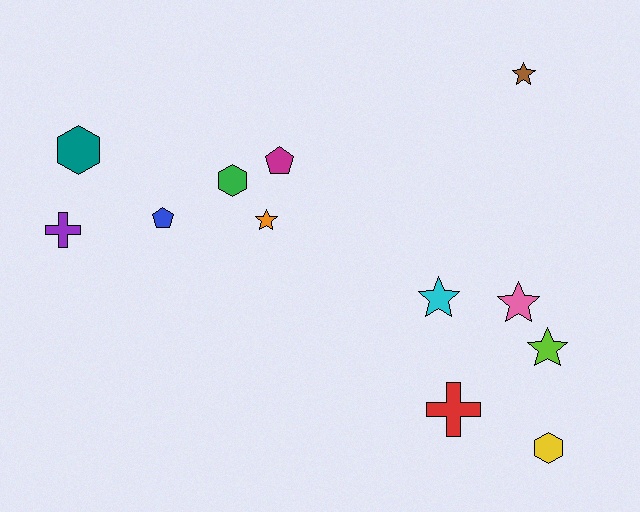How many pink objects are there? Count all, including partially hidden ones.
There is 1 pink object.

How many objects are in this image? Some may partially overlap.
There are 12 objects.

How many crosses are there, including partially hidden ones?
There are 2 crosses.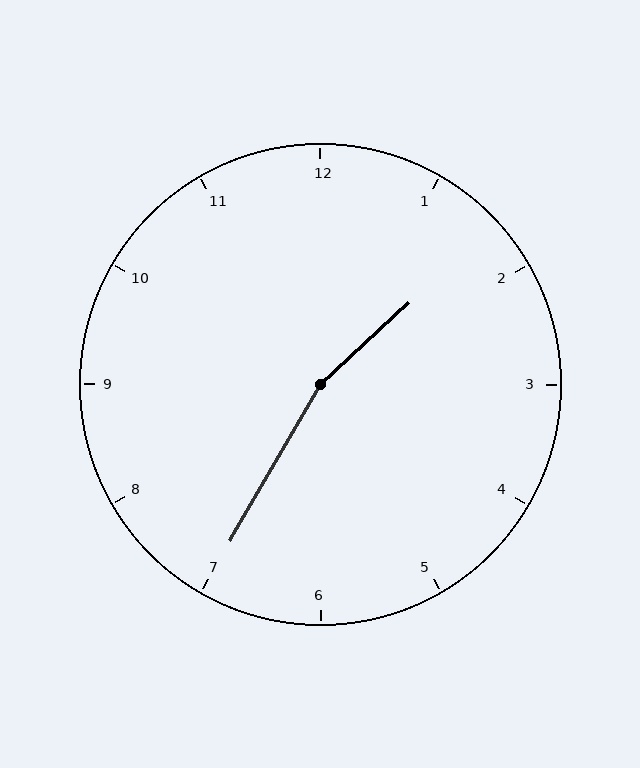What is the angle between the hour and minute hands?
Approximately 162 degrees.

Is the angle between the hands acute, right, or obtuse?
It is obtuse.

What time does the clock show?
1:35.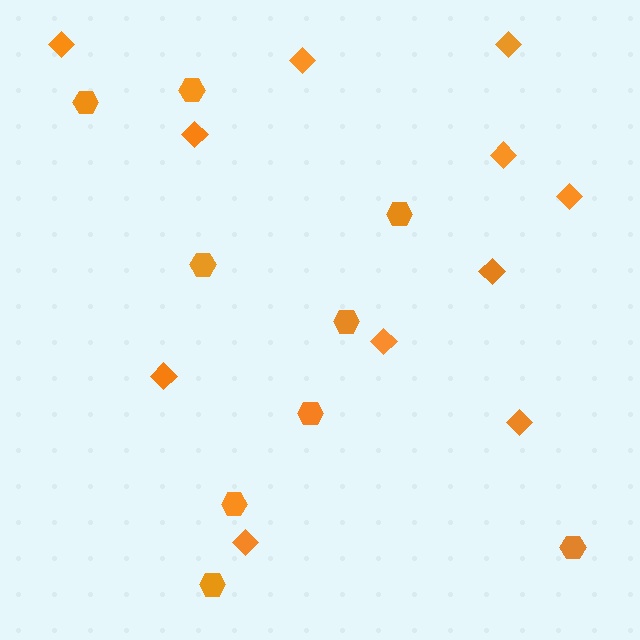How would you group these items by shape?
There are 2 groups: one group of hexagons (9) and one group of diamonds (11).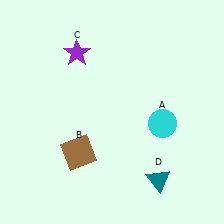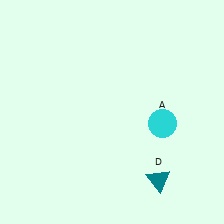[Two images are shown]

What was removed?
The purple star (C), the brown square (B) were removed in Image 2.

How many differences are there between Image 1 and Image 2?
There are 2 differences between the two images.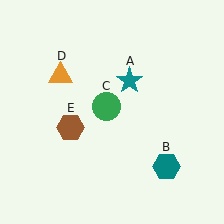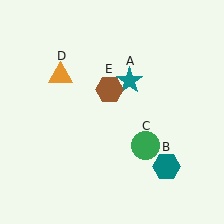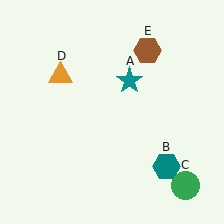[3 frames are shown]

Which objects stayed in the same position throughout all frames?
Teal star (object A) and teal hexagon (object B) and orange triangle (object D) remained stationary.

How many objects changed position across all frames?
2 objects changed position: green circle (object C), brown hexagon (object E).